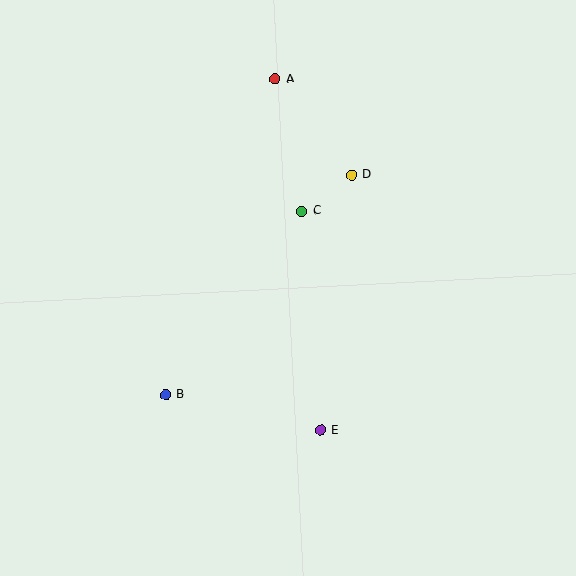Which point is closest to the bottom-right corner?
Point E is closest to the bottom-right corner.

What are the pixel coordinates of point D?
Point D is at (352, 175).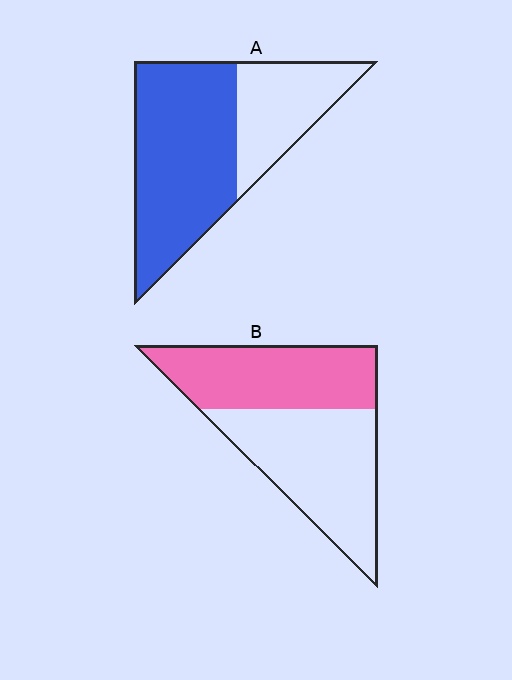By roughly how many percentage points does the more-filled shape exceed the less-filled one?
By roughly 20 percentage points (A over B).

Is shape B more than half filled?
No.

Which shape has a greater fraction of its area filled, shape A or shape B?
Shape A.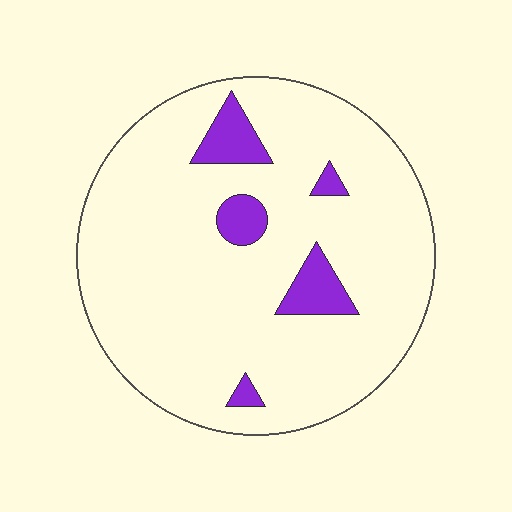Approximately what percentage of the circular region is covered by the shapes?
Approximately 10%.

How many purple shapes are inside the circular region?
5.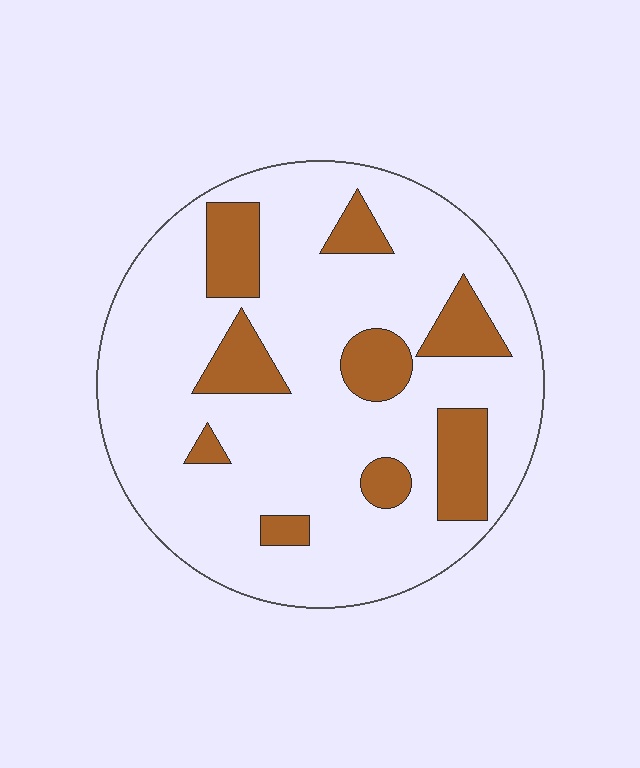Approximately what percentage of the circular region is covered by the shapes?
Approximately 20%.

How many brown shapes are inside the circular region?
9.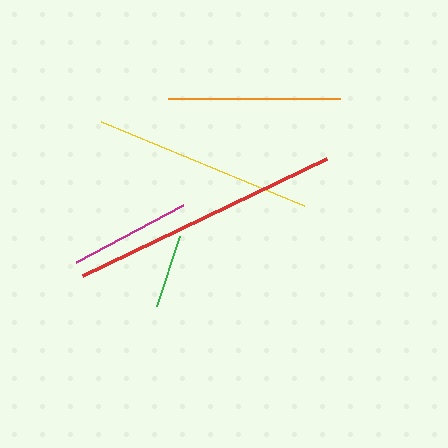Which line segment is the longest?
The red line is the longest at approximately 271 pixels.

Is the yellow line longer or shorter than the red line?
The red line is longer than the yellow line.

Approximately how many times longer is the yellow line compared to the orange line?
The yellow line is approximately 1.3 times the length of the orange line.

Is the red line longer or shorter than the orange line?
The red line is longer than the orange line.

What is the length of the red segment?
The red segment is approximately 271 pixels long.